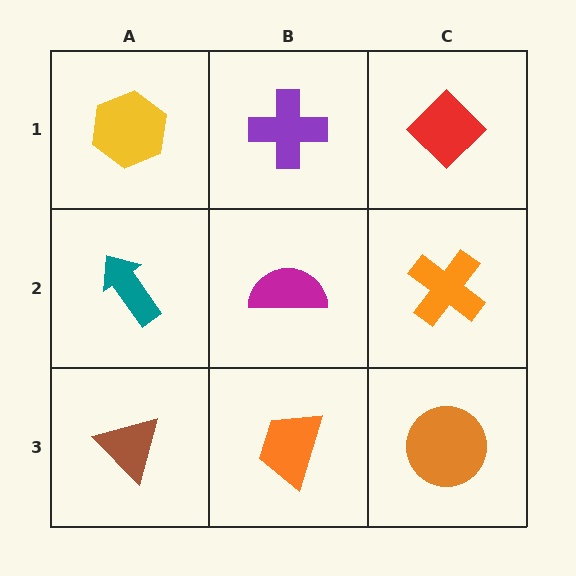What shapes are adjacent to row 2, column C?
A red diamond (row 1, column C), an orange circle (row 3, column C), a magenta semicircle (row 2, column B).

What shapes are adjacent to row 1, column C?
An orange cross (row 2, column C), a purple cross (row 1, column B).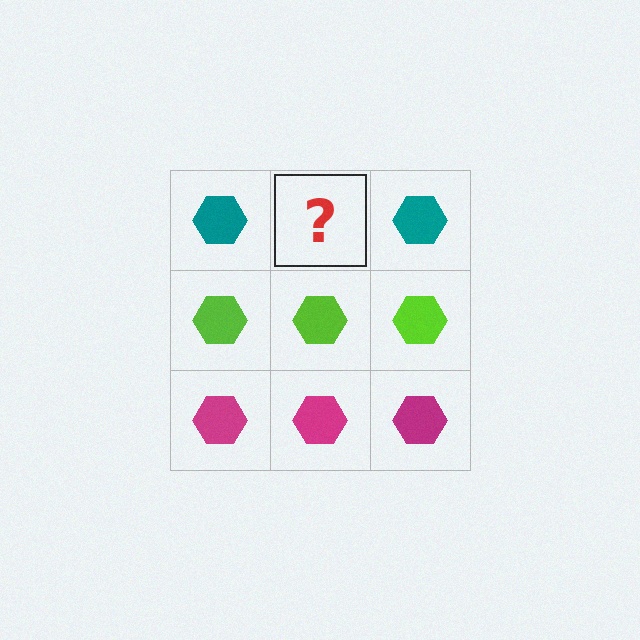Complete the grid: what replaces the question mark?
The question mark should be replaced with a teal hexagon.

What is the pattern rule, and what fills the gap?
The rule is that each row has a consistent color. The gap should be filled with a teal hexagon.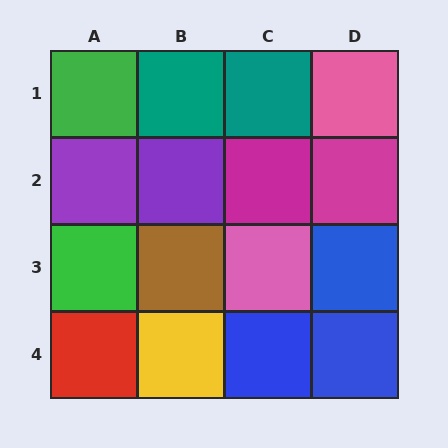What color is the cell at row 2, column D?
Magenta.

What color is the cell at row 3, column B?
Brown.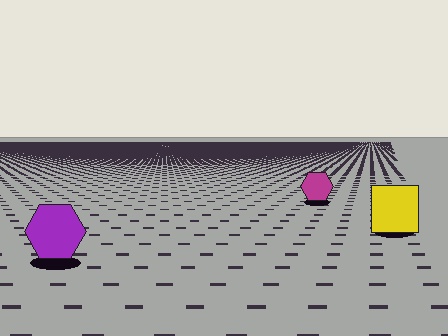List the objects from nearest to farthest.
From nearest to farthest: the purple hexagon, the yellow square, the magenta hexagon.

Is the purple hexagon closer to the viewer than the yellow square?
Yes. The purple hexagon is closer — you can tell from the texture gradient: the ground texture is coarser near it.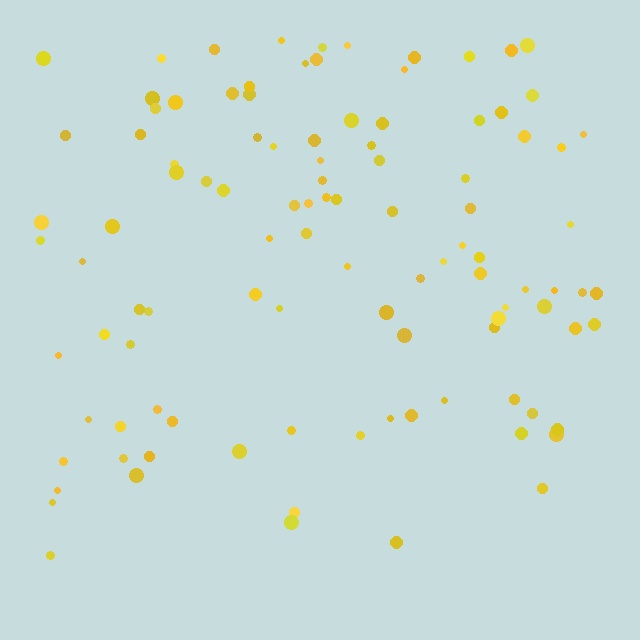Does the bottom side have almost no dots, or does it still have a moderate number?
Still a moderate number, just noticeably fewer than the top.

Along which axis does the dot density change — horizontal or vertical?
Vertical.